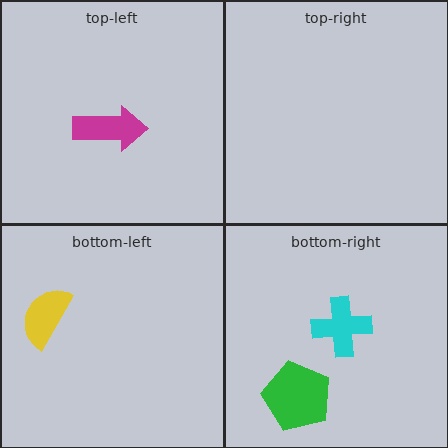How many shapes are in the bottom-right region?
2.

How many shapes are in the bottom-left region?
1.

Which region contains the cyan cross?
The bottom-right region.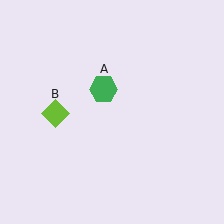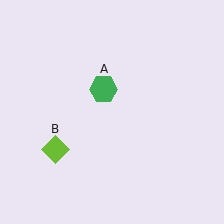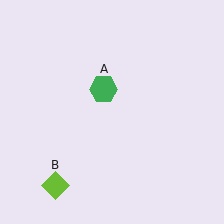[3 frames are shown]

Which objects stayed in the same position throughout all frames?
Green hexagon (object A) remained stationary.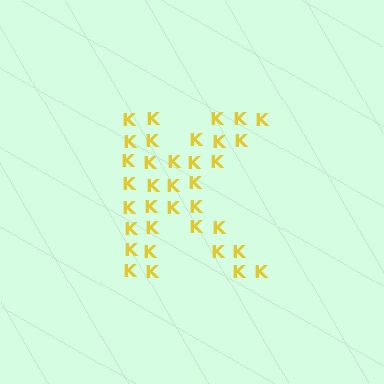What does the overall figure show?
The overall figure shows the letter K.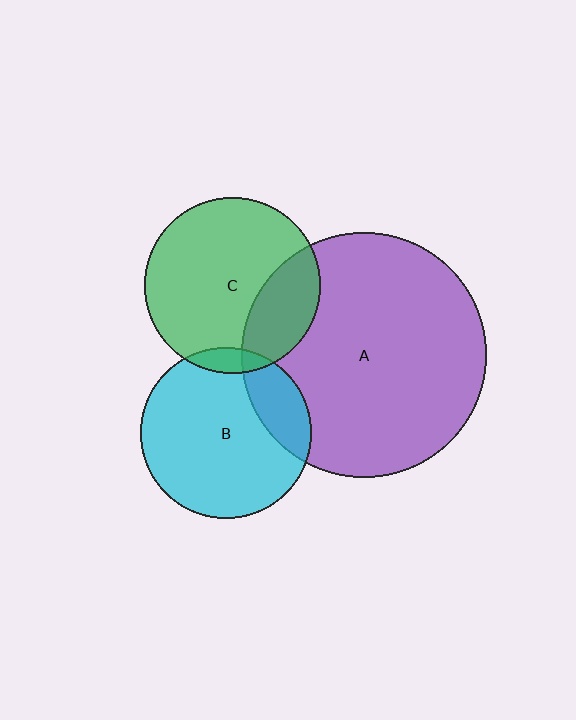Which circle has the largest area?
Circle A (purple).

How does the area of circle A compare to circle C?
Approximately 2.0 times.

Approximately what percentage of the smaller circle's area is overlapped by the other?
Approximately 5%.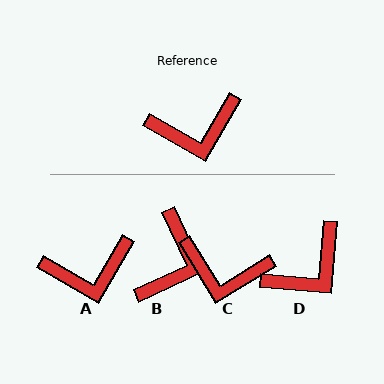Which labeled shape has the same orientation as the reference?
A.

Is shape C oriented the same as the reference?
No, it is off by about 28 degrees.